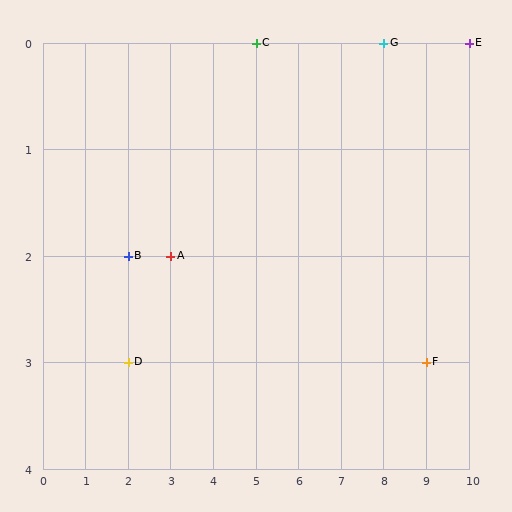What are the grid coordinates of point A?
Point A is at grid coordinates (3, 2).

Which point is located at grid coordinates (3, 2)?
Point A is at (3, 2).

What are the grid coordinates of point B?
Point B is at grid coordinates (2, 2).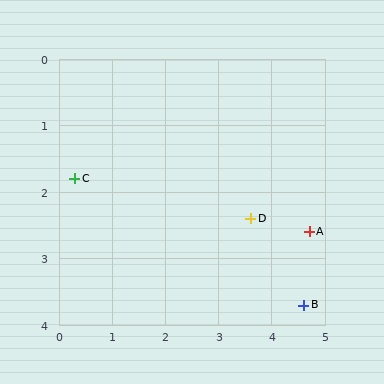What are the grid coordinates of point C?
Point C is at approximately (0.3, 1.8).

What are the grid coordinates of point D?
Point D is at approximately (3.6, 2.4).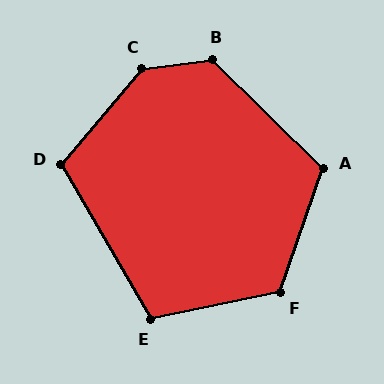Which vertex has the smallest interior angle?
E, at approximately 109 degrees.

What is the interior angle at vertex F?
Approximately 121 degrees (obtuse).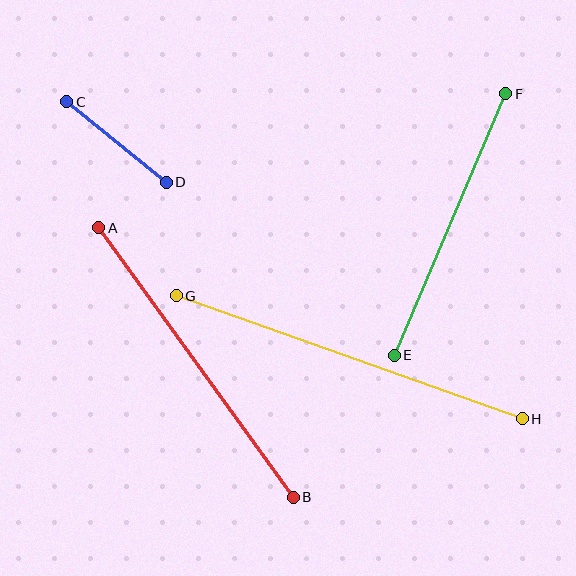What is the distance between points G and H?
The distance is approximately 367 pixels.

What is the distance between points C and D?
The distance is approximately 128 pixels.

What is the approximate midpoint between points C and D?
The midpoint is at approximately (116, 142) pixels.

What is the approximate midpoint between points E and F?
The midpoint is at approximately (450, 224) pixels.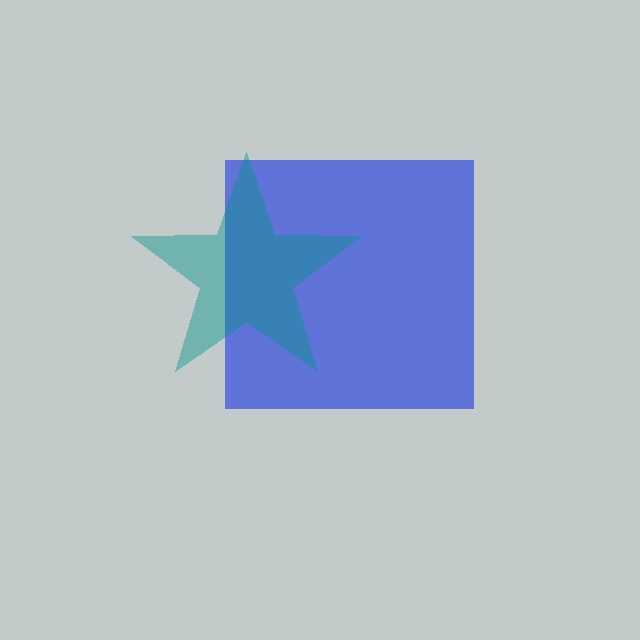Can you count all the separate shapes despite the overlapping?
Yes, there are 2 separate shapes.